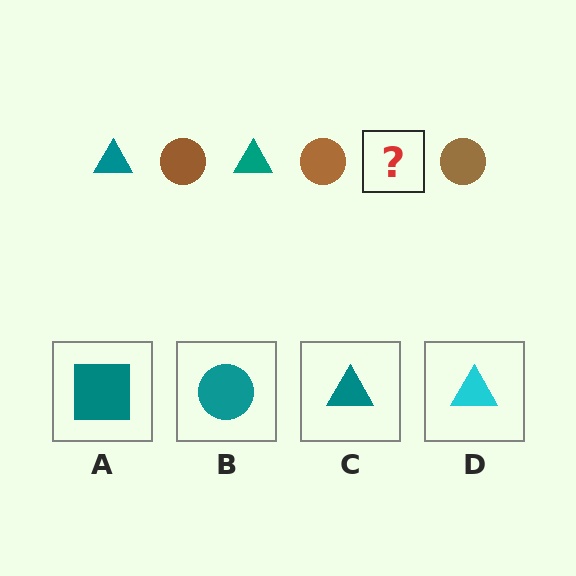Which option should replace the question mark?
Option C.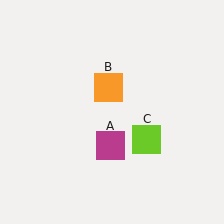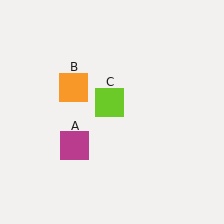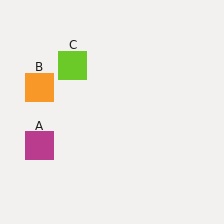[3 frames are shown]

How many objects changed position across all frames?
3 objects changed position: magenta square (object A), orange square (object B), lime square (object C).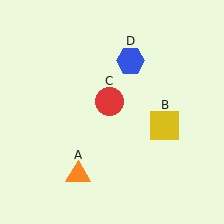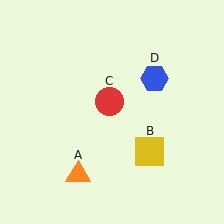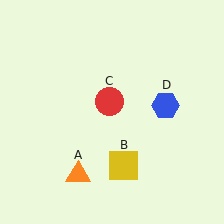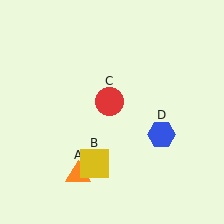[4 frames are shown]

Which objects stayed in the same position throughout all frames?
Orange triangle (object A) and red circle (object C) remained stationary.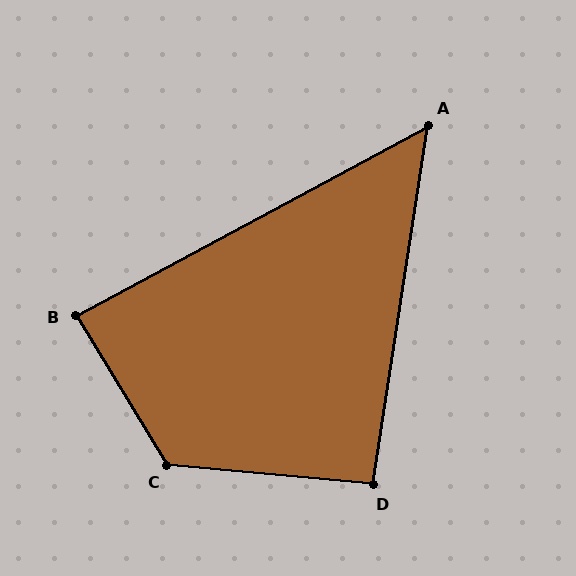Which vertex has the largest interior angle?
C, at approximately 127 degrees.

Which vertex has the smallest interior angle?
A, at approximately 53 degrees.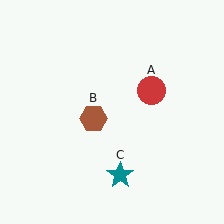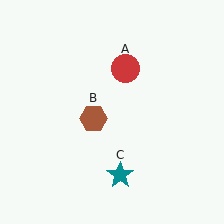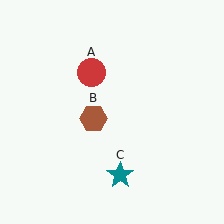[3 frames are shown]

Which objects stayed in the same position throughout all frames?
Brown hexagon (object B) and teal star (object C) remained stationary.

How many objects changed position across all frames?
1 object changed position: red circle (object A).